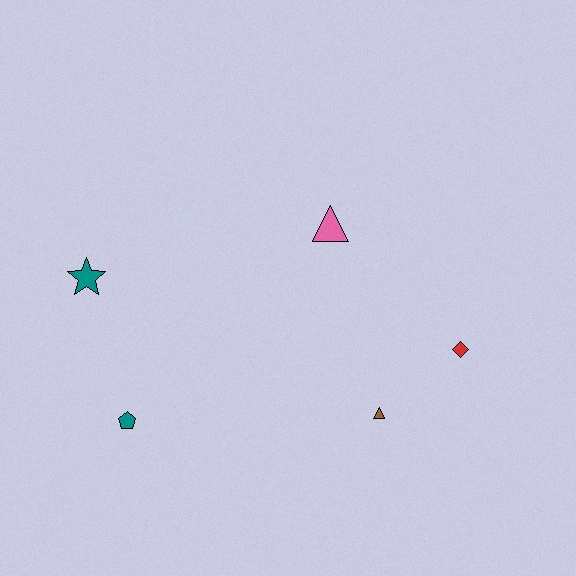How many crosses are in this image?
There are no crosses.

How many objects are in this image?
There are 5 objects.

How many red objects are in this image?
There is 1 red object.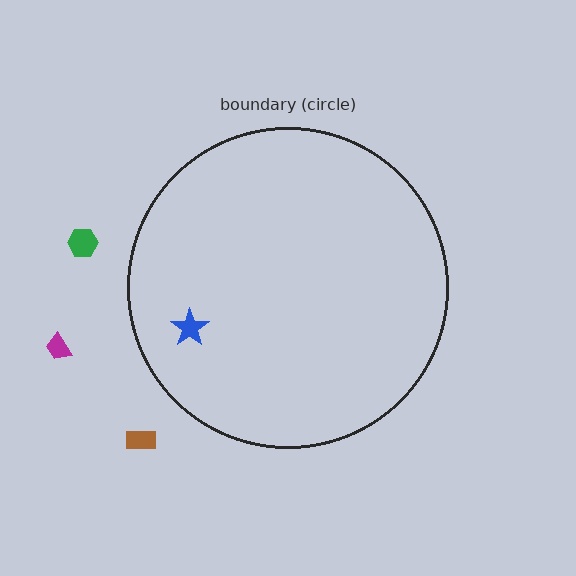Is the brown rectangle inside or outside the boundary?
Outside.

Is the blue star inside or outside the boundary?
Inside.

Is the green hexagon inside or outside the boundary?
Outside.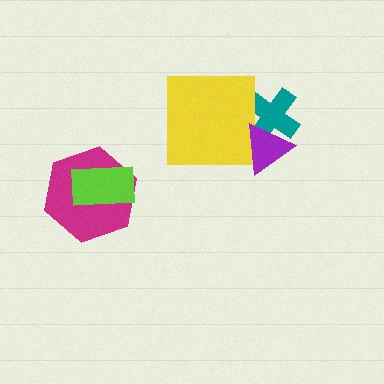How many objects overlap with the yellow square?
2 objects overlap with the yellow square.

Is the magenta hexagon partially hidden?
Yes, it is partially covered by another shape.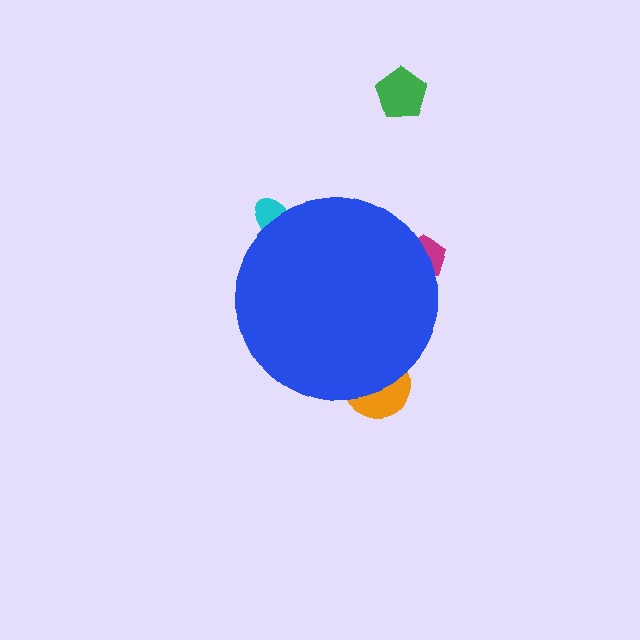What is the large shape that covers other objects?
A blue circle.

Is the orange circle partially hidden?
Yes, the orange circle is partially hidden behind the blue circle.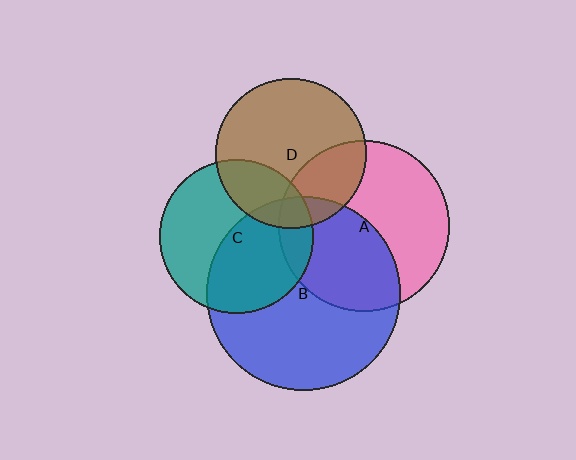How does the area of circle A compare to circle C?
Approximately 1.2 times.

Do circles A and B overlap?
Yes.